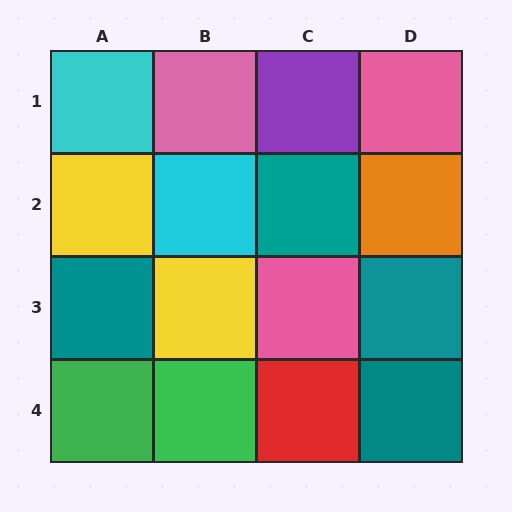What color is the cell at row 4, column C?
Red.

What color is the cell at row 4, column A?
Green.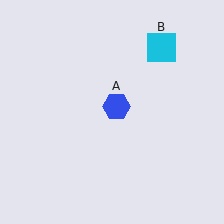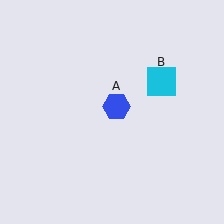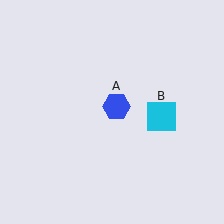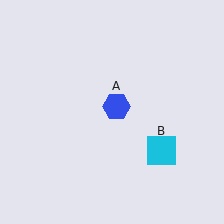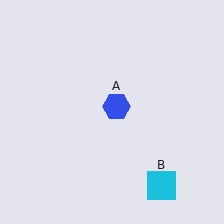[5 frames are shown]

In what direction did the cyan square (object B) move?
The cyan square (object B) moved down.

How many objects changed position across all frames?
1 object changed position: cyan square (object B).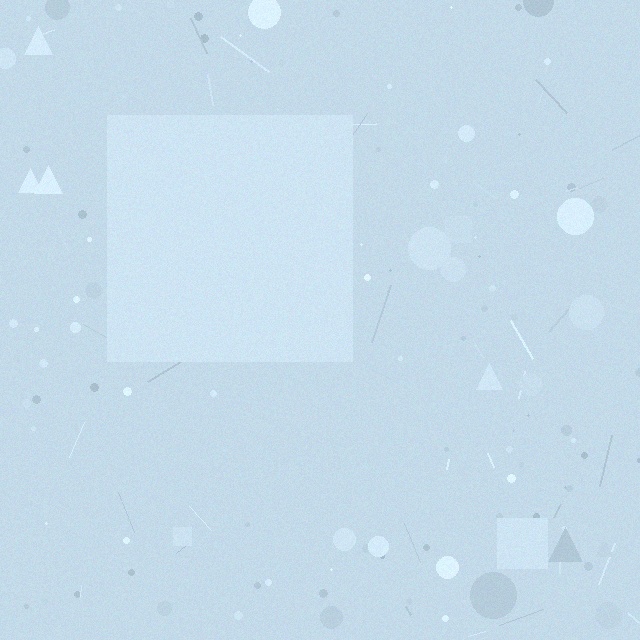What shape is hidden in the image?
A square is hidden in the image.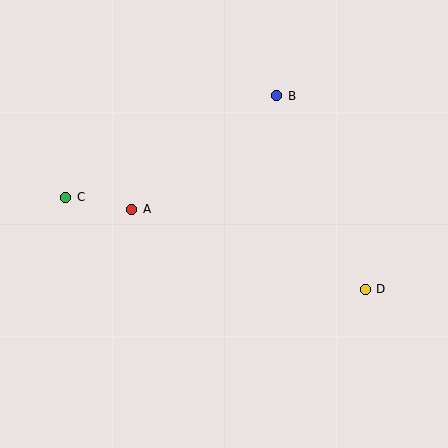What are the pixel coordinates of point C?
Point C is at (66, 197).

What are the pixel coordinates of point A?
Point A is at (132, 209).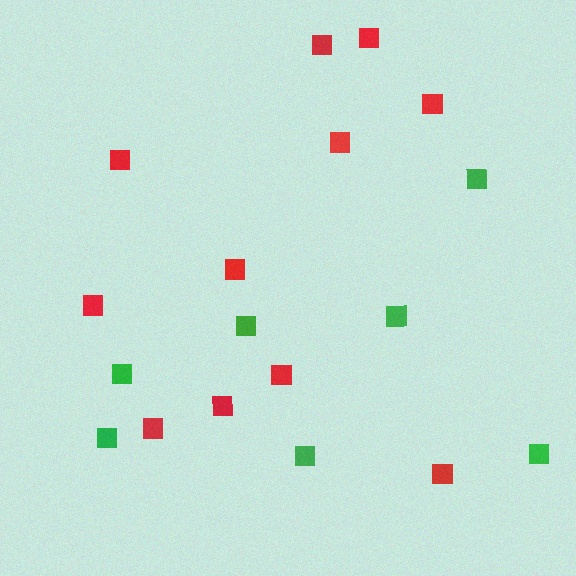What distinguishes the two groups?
There are 2 groups: one group of green squares (7) and one group of red squares (11).